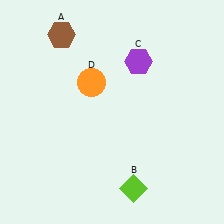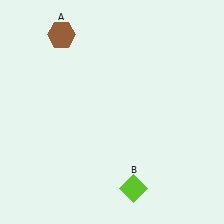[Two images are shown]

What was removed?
The orange circle (D), the purple hexagon (C) were removed in Image 2.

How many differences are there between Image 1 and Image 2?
There are 2 differences between the two images.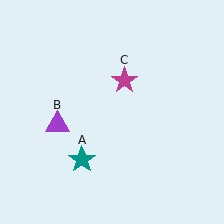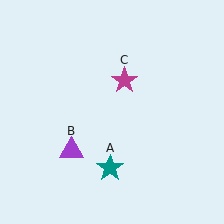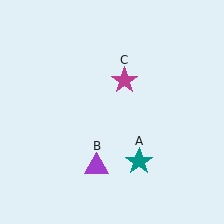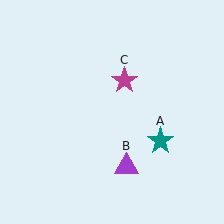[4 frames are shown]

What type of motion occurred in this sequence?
The teal star (object A), purple triangle (object B) rotated counterclockwise around the center of the scene.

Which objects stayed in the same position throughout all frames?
Magenta star (object C) remained stationary.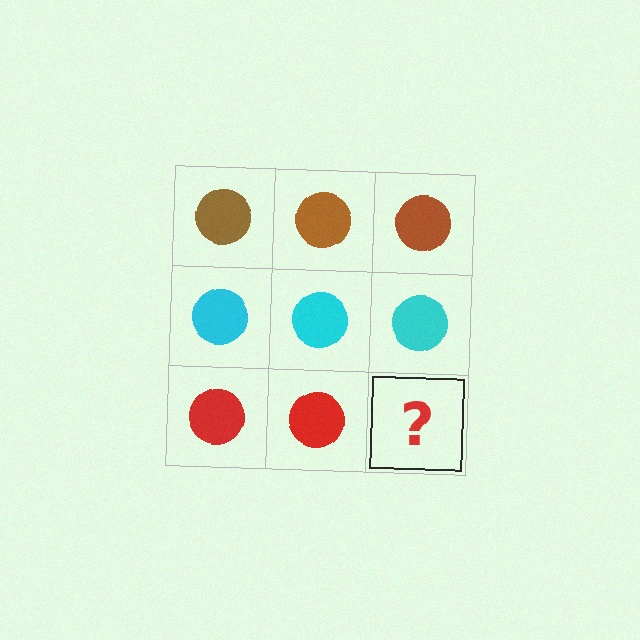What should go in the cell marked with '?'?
The missing cell should contain a red circle.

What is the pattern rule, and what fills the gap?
The rule is that each row has a consistent color. The gap should be filled with a red circle.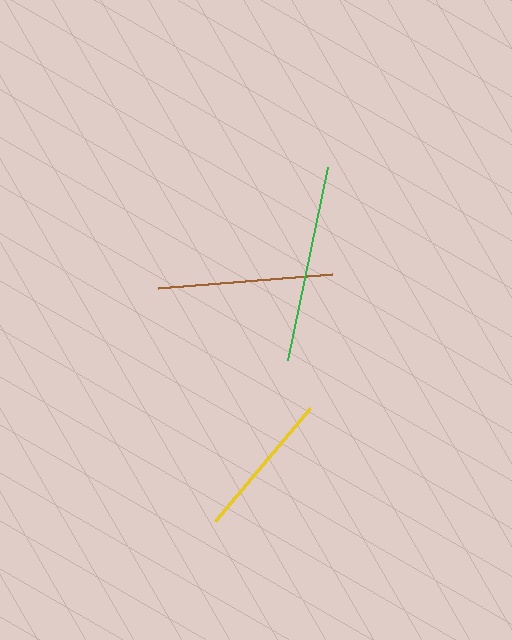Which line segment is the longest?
The green line is the longest at approximately 197 pixels.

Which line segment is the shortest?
The yellow line is the shortest at approximately 147 pixels.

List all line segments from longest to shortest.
From longest to shortest: green, brown, yellow.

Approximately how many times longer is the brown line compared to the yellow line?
The brown line is approximately 1.2 times the length of the yellow line.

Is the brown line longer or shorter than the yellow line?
The brown line is longer than the yellow line.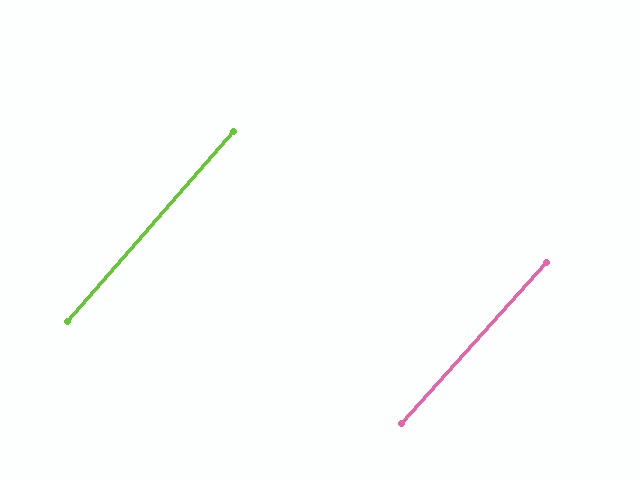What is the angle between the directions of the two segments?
Approximately 1 degree.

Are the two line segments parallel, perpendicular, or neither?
Parallel — their directions differ by only 0.9°.